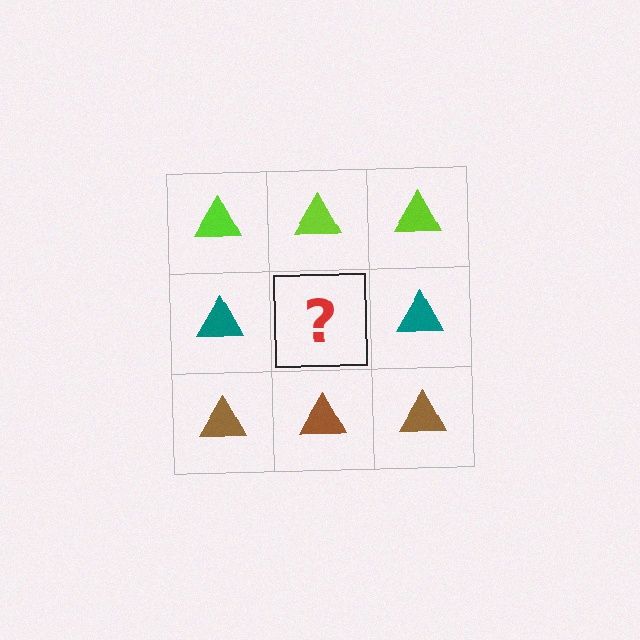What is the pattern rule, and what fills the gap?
The rule is that each row has a consistent color. The gap should be filled with a teal triangle.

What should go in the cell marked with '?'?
The missing cell should contain a teal triangle.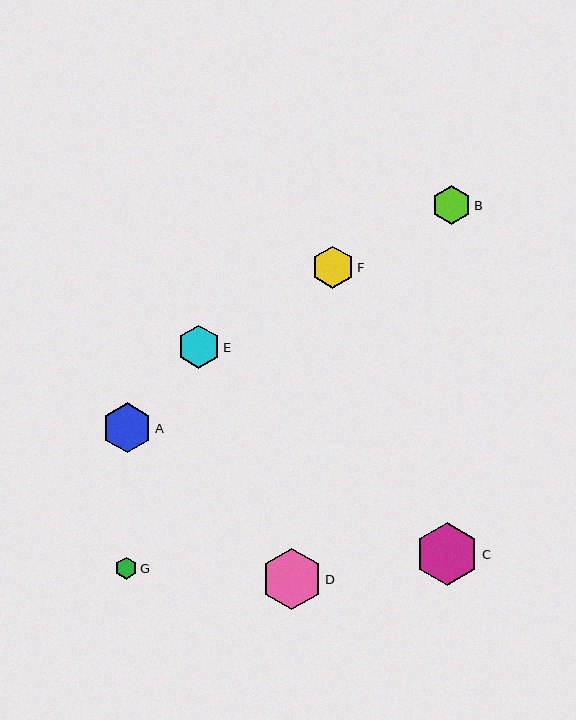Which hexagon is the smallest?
Hexagon G is the smallest with a size of approximately 22 pixels.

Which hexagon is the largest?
Hexagon C is the largest with a size of approximately 64 pixels.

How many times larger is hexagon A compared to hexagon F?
Hexagon A is approximately 1.2 times the size of hexagon F.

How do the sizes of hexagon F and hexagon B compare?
Hexagon F and hexagon B are approximately the same size.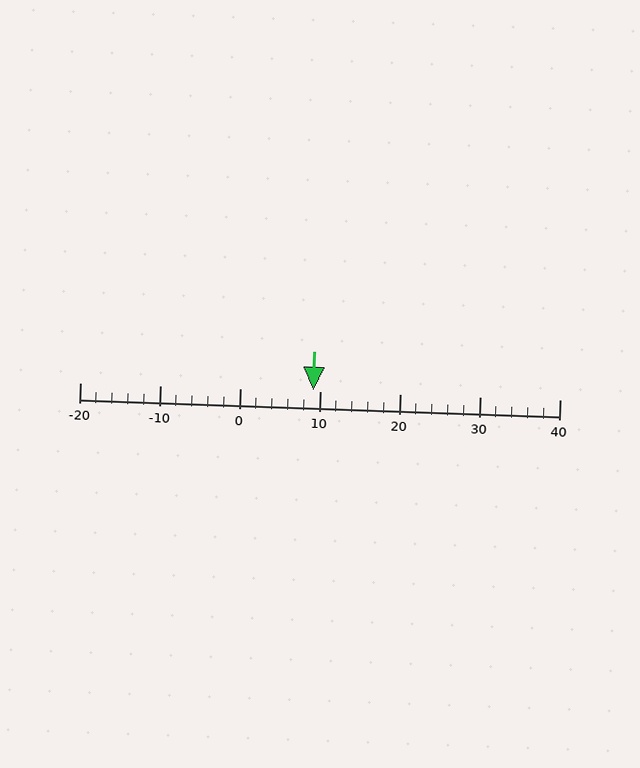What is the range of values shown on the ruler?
The ruler shows values from -20 to 40.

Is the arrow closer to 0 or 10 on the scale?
The arrow is closer to 10.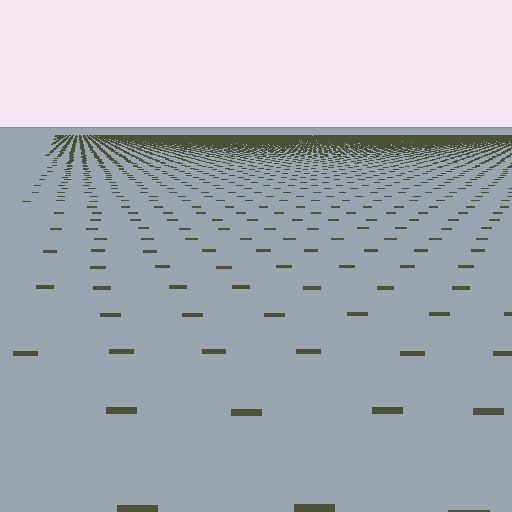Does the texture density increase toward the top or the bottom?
Density increases toward the top.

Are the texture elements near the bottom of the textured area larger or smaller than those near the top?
Larger. Near the bottom, elements are closer to the viewer and appear at a bigger on-screen size.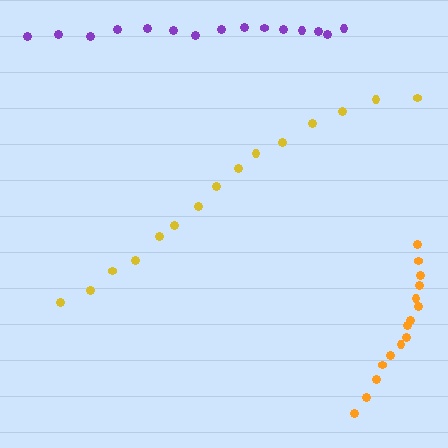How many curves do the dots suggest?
There are 3 distinct paths.